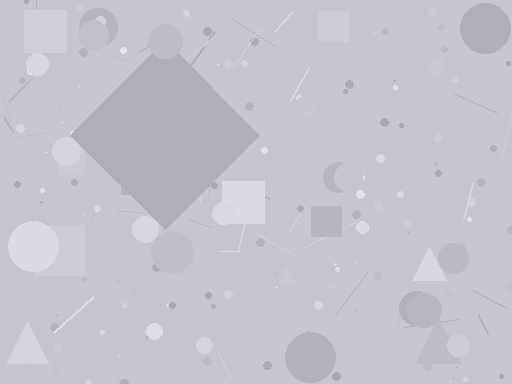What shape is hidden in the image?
A diamond is hidden in the image.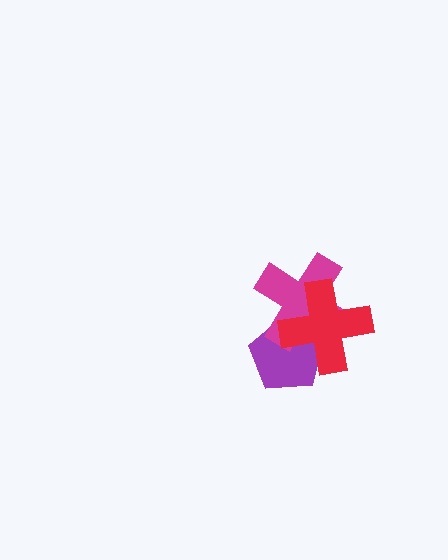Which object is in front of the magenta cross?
The red cross is in front of the magenta cross.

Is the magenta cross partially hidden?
Yes, it is partially covered by another shape.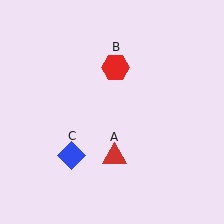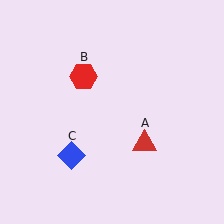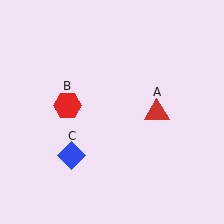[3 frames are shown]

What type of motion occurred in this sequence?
The red triangle (object A), red hexagon (object B) rotated counterclockwise around the center of the scene.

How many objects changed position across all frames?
2 objects changed position: red triangle (object A), red hexagon (object B).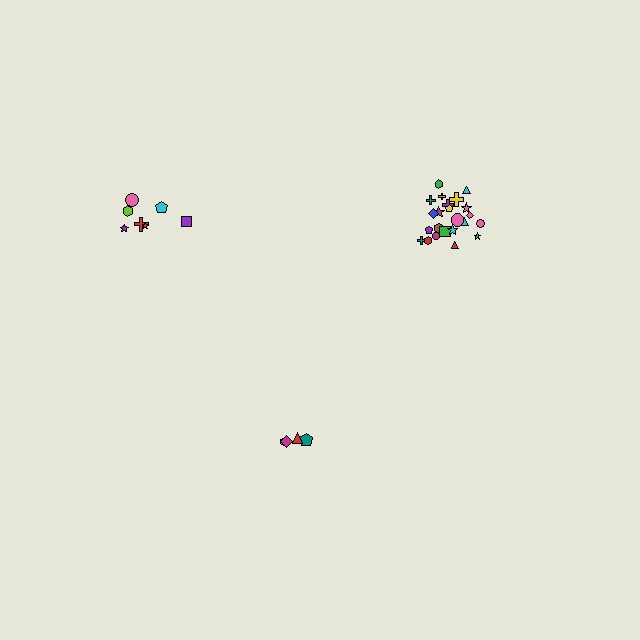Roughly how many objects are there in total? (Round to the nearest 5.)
Roughly 35 objects in total.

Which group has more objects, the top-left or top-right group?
The top-right group.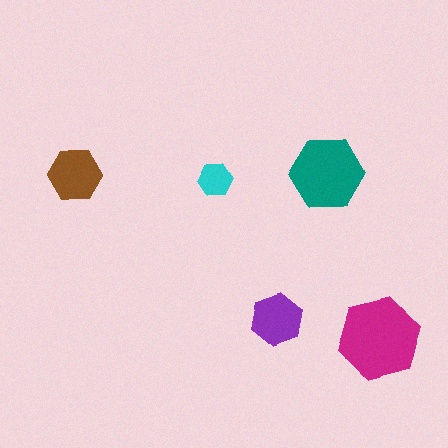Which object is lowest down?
The magenta hexagon is bottommost.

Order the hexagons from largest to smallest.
the magenta one, the teal one, the brown one, the purple one, the cyan one.